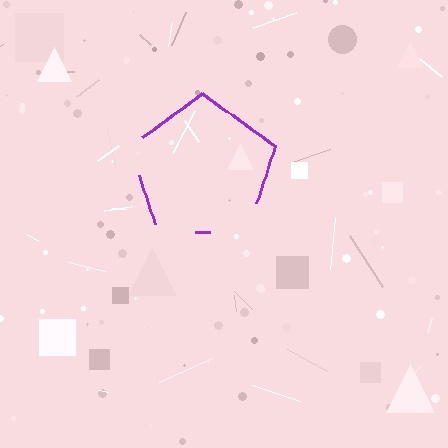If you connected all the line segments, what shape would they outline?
They would outline a pentagon.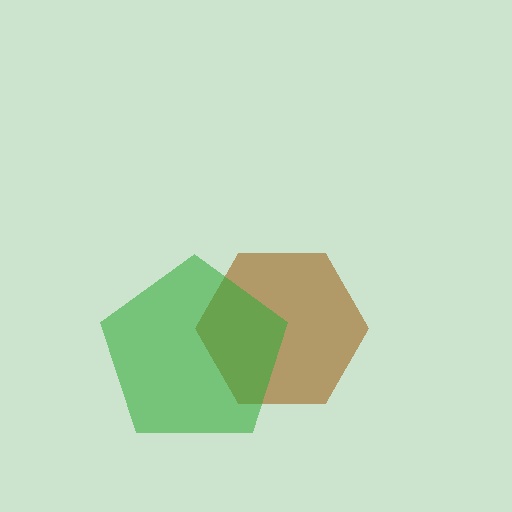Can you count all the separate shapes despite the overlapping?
Yes, there are 2 separate shapes.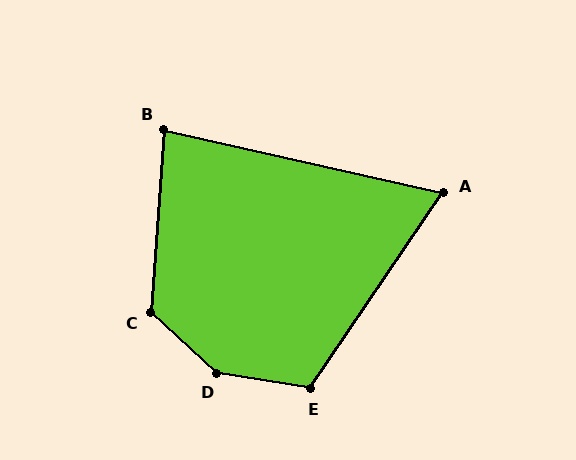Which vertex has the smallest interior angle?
A, at approximately 69 degrees.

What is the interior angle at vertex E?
Approximately 115 degrees (obtuse).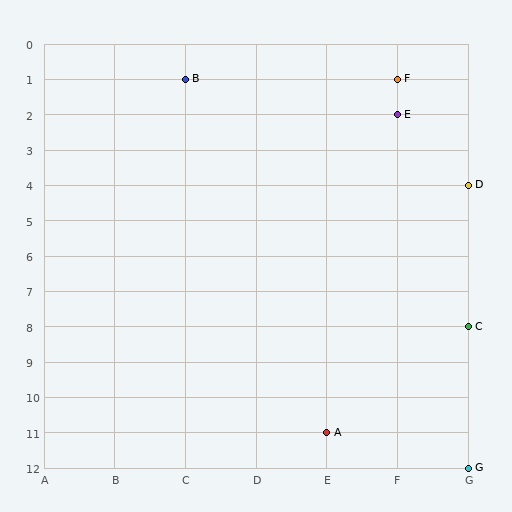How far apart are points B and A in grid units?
Points B and A are 2 columns and 10 rows apart (about 10.2 grid units diagonally).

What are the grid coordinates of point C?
Point C is at grid coordinates (G, 8).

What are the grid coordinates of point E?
Point E is at grid coordinates (F, 2).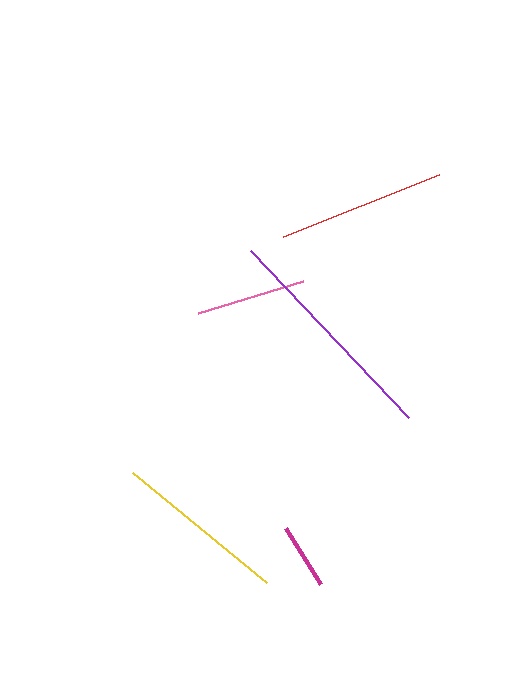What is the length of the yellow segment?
The yellow segment is approximately 174 pixels long.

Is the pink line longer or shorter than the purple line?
The purple line is longer than the pink line.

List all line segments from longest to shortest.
From longest to shortest: purple, yellow, red, pink, magenta.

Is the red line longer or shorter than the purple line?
The purple line is longer than the red line.